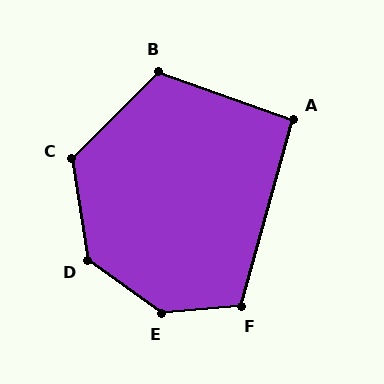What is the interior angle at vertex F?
Approximately 110 degrees (obtuse).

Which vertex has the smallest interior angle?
A, at approximately 94 degrees.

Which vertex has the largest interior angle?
E, at approximately 140 degrees.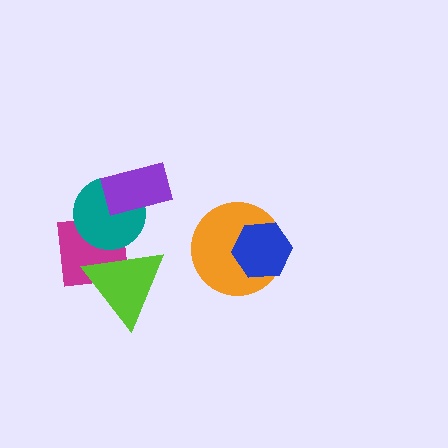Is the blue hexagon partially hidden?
No, no other shape covers it.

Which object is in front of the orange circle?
The blue hexagon is in front of the orange circle.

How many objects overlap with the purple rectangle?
1 object overlaps with the purple rectangle.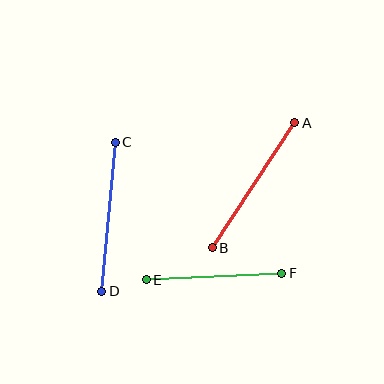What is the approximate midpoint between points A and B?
The midpoint is at approximately (253, 185) pixels.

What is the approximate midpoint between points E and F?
The midpoint is at approximately (214, 276) pixels.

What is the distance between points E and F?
The distance is approximately 136 pixels.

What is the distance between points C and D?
The distance is approximately 149 pixels.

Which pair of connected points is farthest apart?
Points A and B are farthest apart.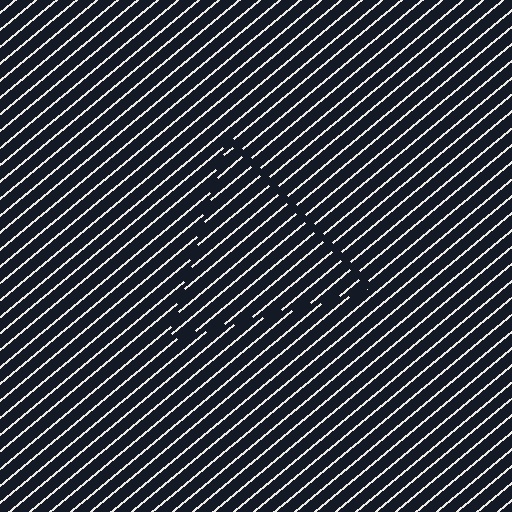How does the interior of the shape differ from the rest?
The interior of the shape contains the same grating, shifted by half a period — the contour is defined by the phase discontinuity where line-ends from the inner and outer gratings abut.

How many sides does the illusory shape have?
3 sides — the line-ends trace a triangle.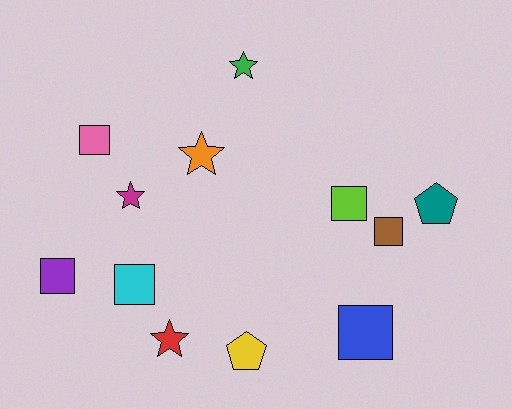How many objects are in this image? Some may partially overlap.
There are 12 objects.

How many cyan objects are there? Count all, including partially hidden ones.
There is 1 cyan object.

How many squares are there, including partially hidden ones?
There are 6 squares.